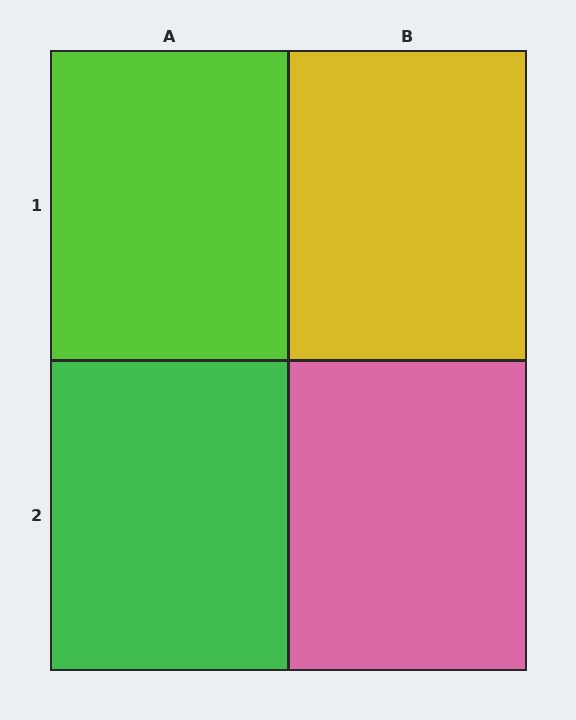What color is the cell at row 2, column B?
Pink.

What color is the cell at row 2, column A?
Green.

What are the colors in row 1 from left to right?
Lime, yellow.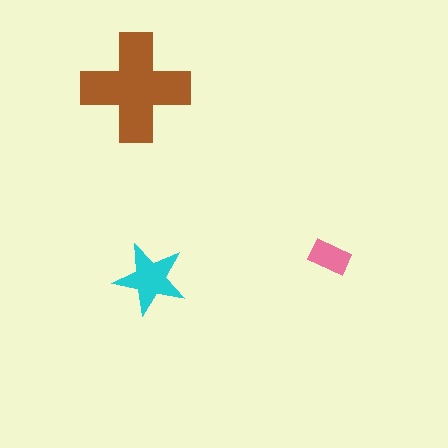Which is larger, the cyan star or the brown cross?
The brown cross.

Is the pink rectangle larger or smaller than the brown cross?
Smaller.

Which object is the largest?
The brown cross.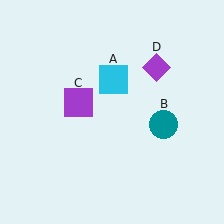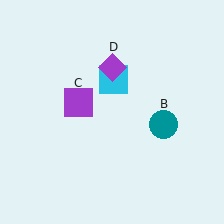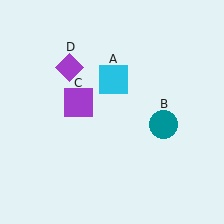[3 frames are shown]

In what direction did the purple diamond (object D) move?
The purple diamond (object D) moved left.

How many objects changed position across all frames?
1 object changed position: purple diamond (object D).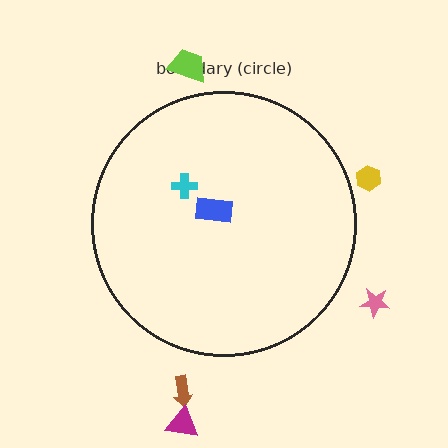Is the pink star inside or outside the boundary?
Outside.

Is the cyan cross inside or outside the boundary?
Inside.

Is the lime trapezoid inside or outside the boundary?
Outside.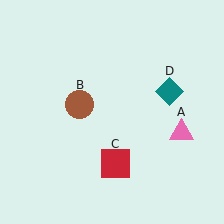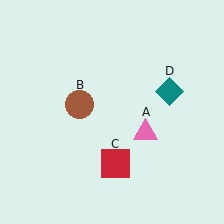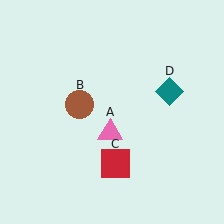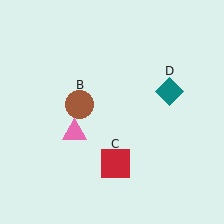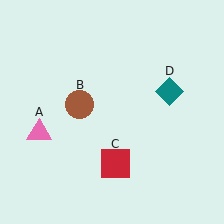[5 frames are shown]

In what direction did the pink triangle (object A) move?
The pink triangle (object A) moved left.